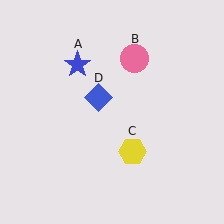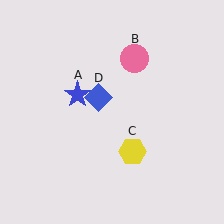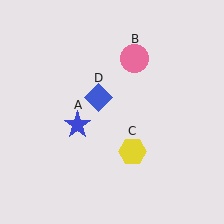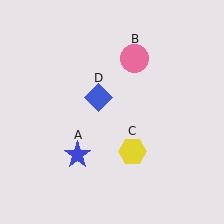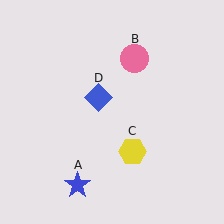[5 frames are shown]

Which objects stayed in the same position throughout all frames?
Pink circle (object B) and yellow hexagon (object C) and blue diamond (object D) remained stationary.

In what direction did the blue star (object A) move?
The blue star (object A) moved down.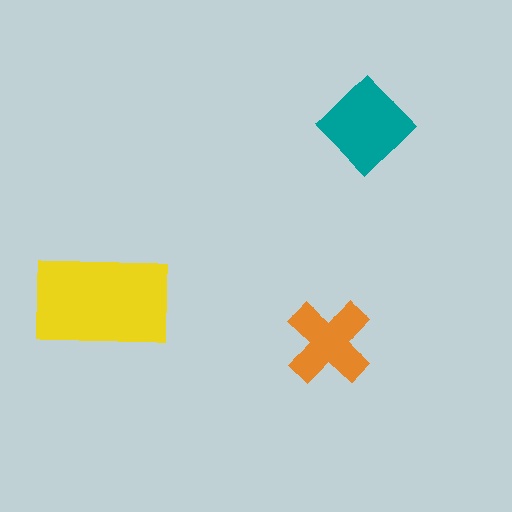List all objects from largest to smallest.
The yellow rectangle, the teal diamond, the orange cross.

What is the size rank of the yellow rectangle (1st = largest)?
1st.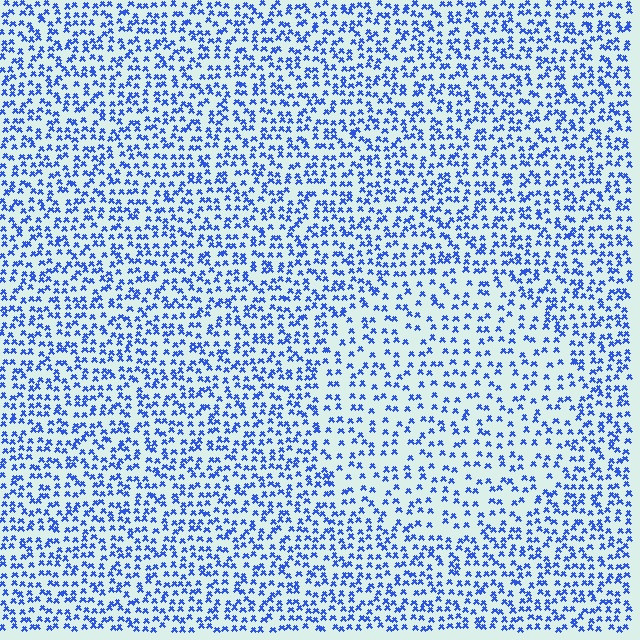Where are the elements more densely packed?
The elements are more densely packed outside the circle boundary.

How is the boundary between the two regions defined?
The boundary is defined by a change in element density (approximately 1.7x ratio). All elements are the same color, size, and shape.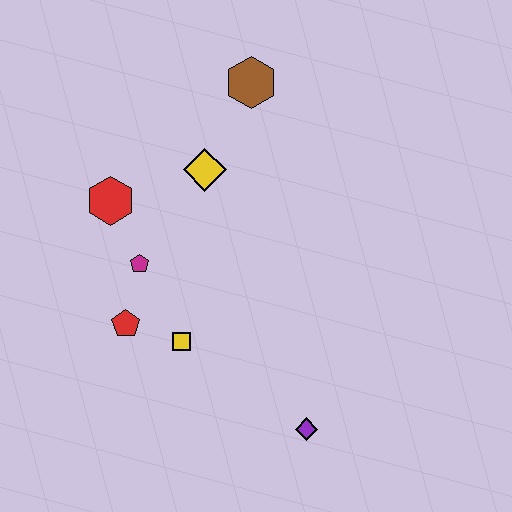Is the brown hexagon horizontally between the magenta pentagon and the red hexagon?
No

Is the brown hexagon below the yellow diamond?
No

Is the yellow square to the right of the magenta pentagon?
Yes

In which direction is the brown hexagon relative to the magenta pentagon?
The brown hexagon is above the magenta pentagon.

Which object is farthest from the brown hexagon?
The purple diamond is farthest from the brown hexagon.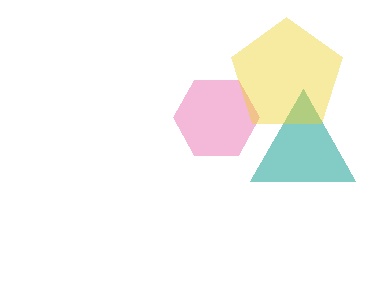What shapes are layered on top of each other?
The layered shapes are: a pink hexagon, a teal triangle, a yellow pentagon.